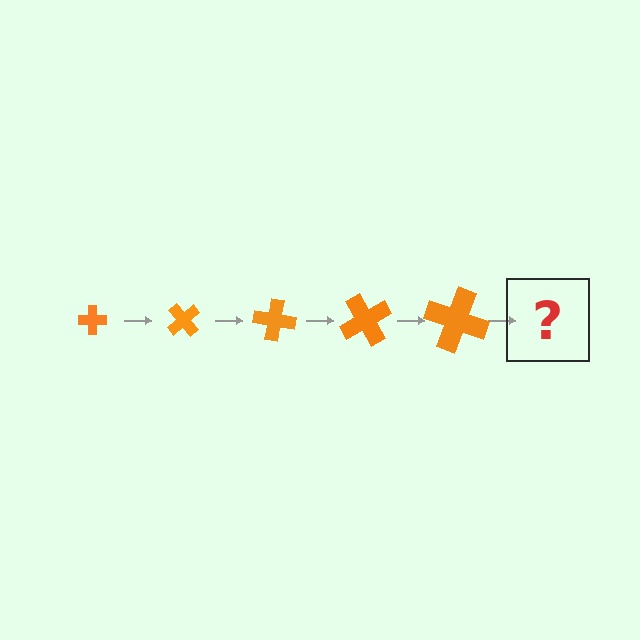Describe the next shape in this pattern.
It should be a cross, larger than the previous one and rotated 250 degrees from the start.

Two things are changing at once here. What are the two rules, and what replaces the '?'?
The two rules are that the cross grows larger each step and it rotates 50 degrees each step. The '?' should be a cross, larger than the previous one and rotated 250 degrees from the start.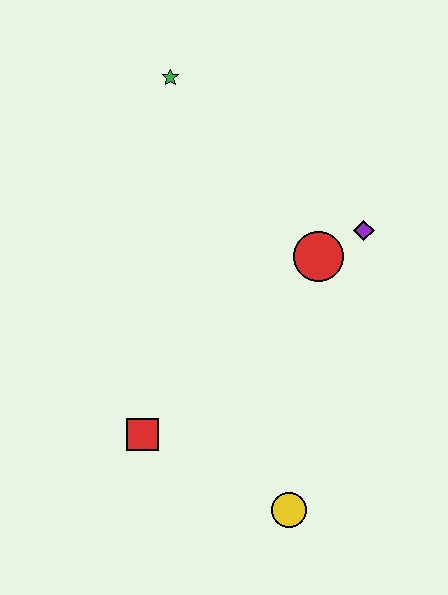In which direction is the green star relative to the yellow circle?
The green star is above the yellow circle.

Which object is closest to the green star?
The red circle is closest to the green star.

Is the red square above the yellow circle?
Yes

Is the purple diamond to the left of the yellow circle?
No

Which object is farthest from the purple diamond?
The red square is farthest from the purple diamond.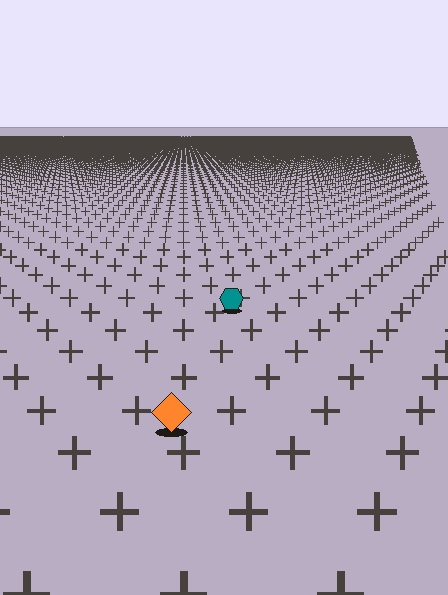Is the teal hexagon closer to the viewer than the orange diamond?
No. The orange diamond is closer — you can tell from the texture gradient: the ground texture is coarser near it.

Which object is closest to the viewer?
The orange diamond is closest. The texture marks near it are larger and more spread out.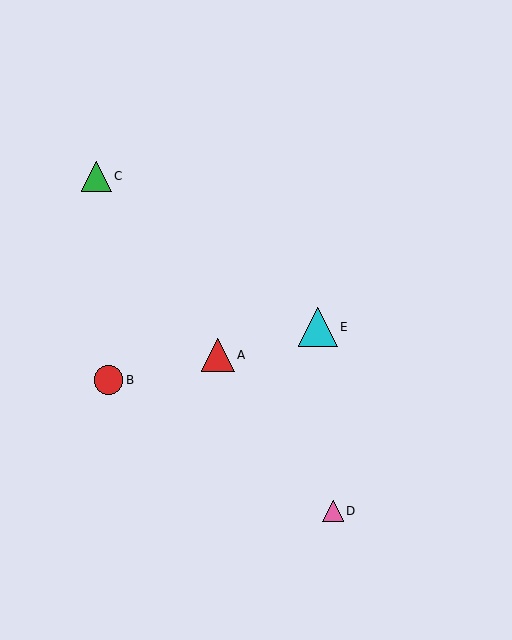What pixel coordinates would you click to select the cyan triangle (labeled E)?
Click at (318, 327) to select the cyan triangle E.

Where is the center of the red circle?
The center of the red circle is at (108, 380).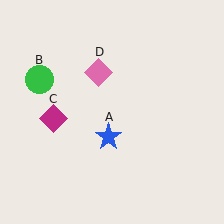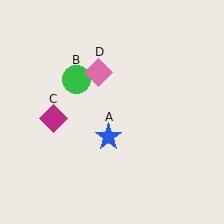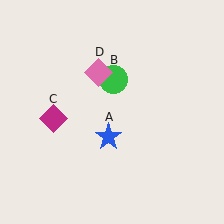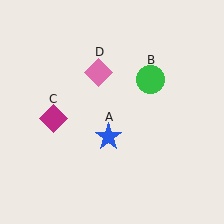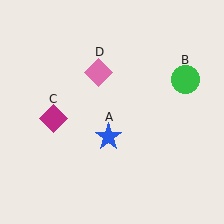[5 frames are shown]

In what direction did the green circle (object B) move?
The green circle (object B) moved right.